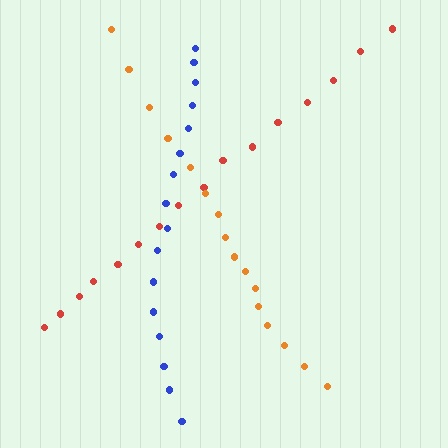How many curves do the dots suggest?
There are 3 distinct paths.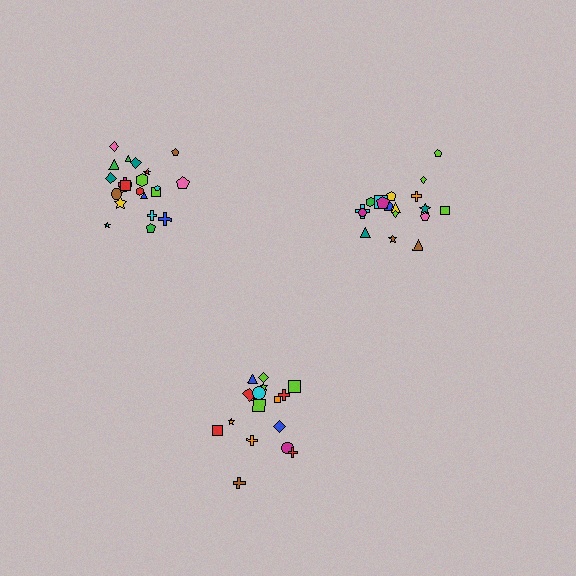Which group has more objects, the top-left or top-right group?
The top-left group.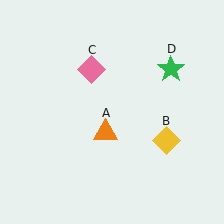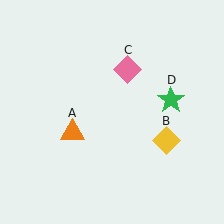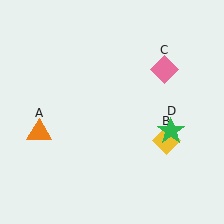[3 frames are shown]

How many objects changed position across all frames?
3 objects changed position: orange triangle (object A), pink diamond (object C), green star (object D).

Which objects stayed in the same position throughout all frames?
Yellow diamond (object B) remained stationary.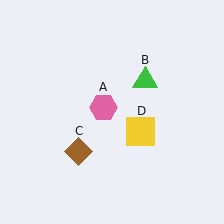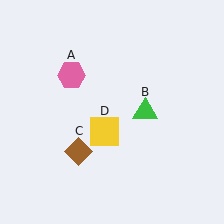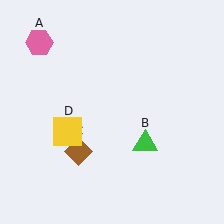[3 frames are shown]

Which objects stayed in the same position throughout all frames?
Brown diamond (object C) remained stationary.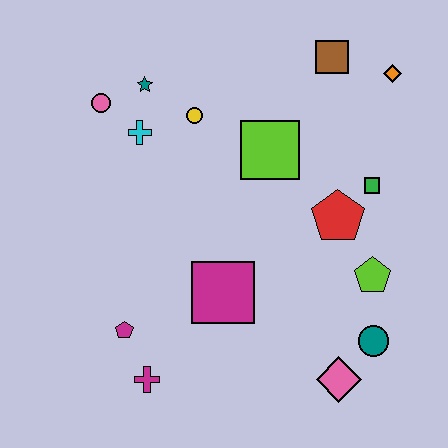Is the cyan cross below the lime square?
No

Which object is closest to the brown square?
The orange diamond is closest to the brown square.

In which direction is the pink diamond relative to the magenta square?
The pink diamond is to the right of the magenta square.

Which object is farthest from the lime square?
The magenta cross is farthest from the lime square.